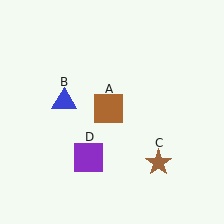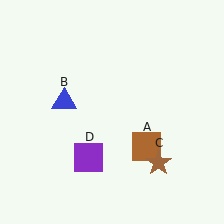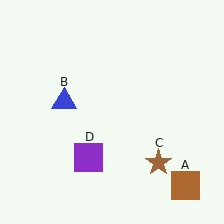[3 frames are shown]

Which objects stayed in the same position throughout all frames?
Blue triangle (object B) and brown star (object C) and purple square (object D) remained stationary.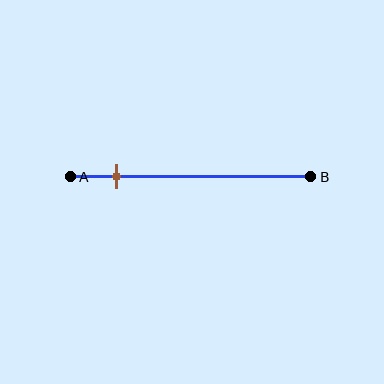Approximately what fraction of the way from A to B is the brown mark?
The brown mark is approximately 20% of the way from A to B.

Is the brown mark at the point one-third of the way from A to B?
No, the mark is at about 20% from A, not at the 33% one-third point.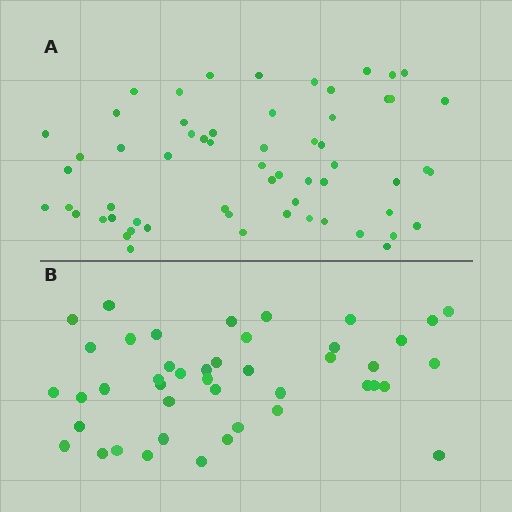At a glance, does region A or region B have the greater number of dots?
Region A (the top region) has more dots.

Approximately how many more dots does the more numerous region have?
Region A has approximately 15 more dots than region B.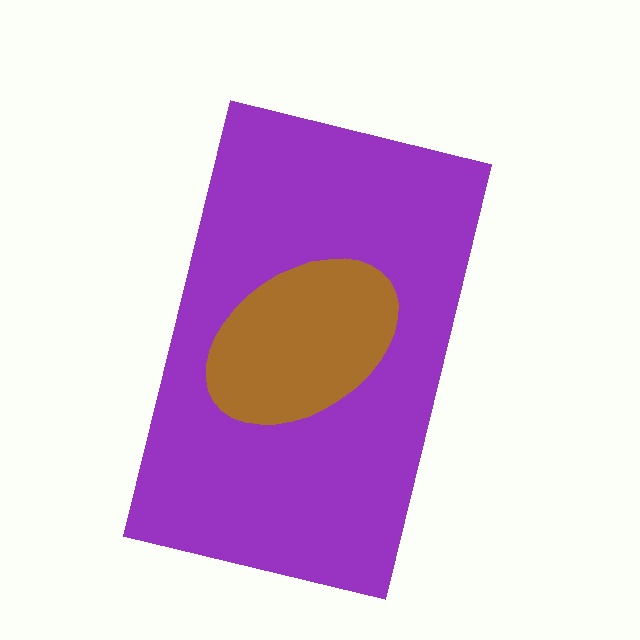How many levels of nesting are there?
2.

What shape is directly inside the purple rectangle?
The brown ellipse.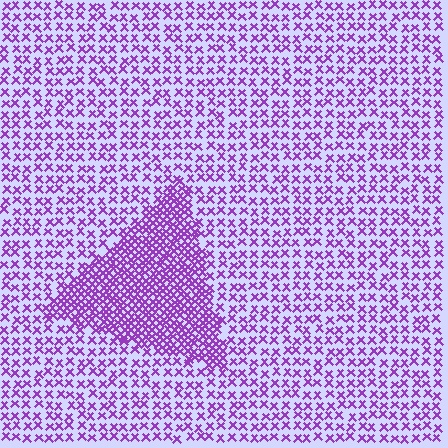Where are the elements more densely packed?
The elements are more densely packed inside the triangle boundary.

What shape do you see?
I see a triangle.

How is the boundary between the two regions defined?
The boundary is defined by a change in element density (approximately 2.3x ratio). All elements are the same color, size, and shape.